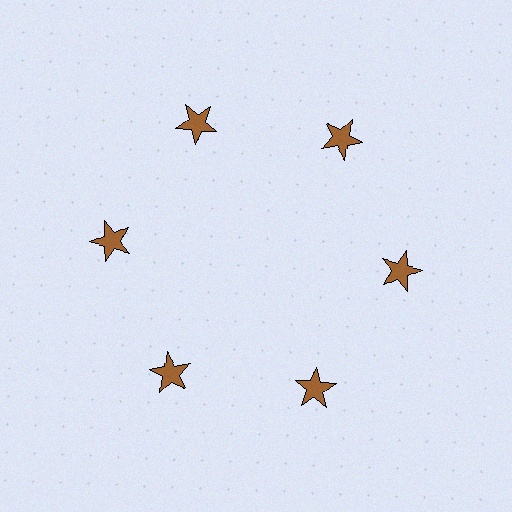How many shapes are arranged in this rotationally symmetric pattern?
There are 6 shapes, arranged in 6 groups of 1.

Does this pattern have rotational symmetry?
Yes, this pattern has 6-fold rotational symmetry. It looks the same after rotating 60 degrees around the center.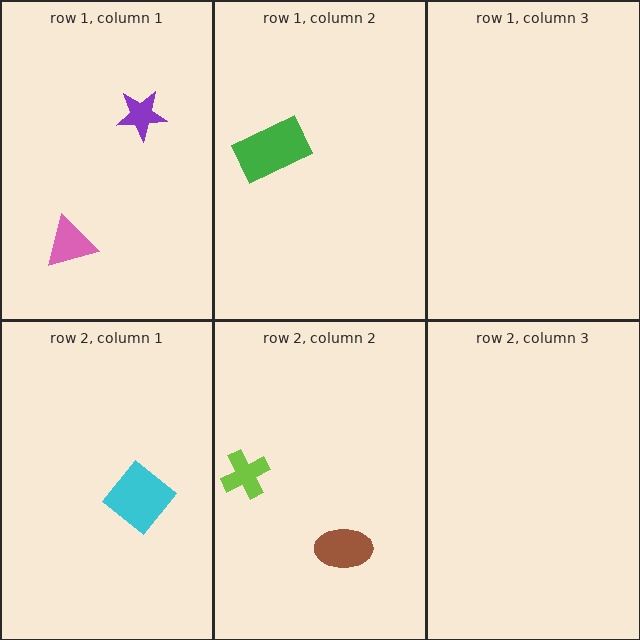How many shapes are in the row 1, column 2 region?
1.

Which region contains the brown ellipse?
The row 2, column 2 region.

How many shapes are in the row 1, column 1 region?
2.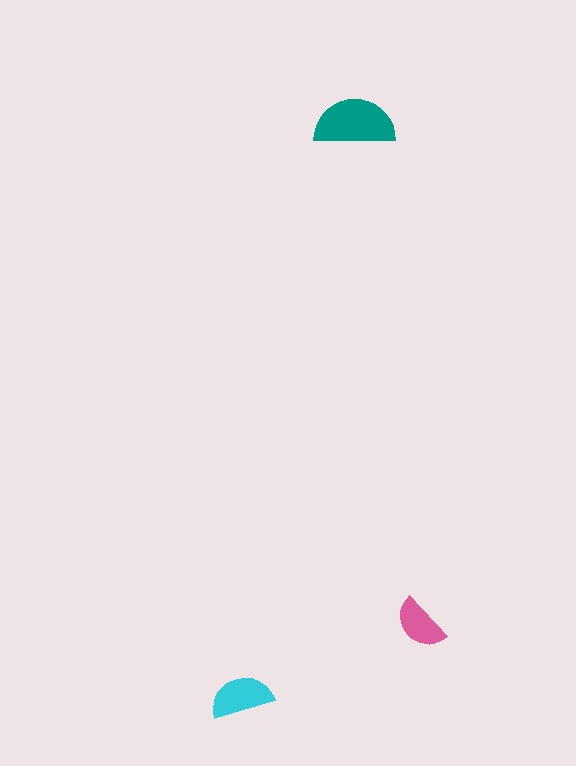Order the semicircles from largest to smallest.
the teal one, the cyan one, the pink one.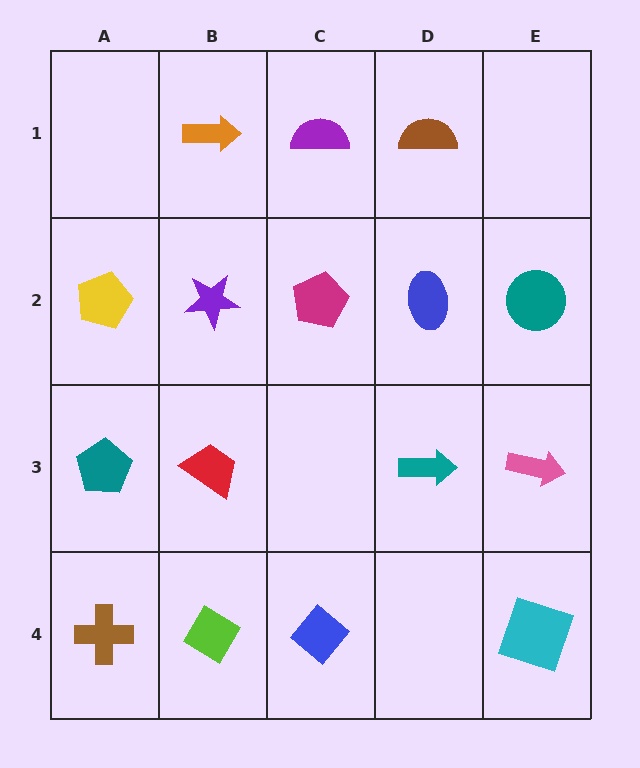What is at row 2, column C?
A magenta pentagon.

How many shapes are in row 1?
3 shapes.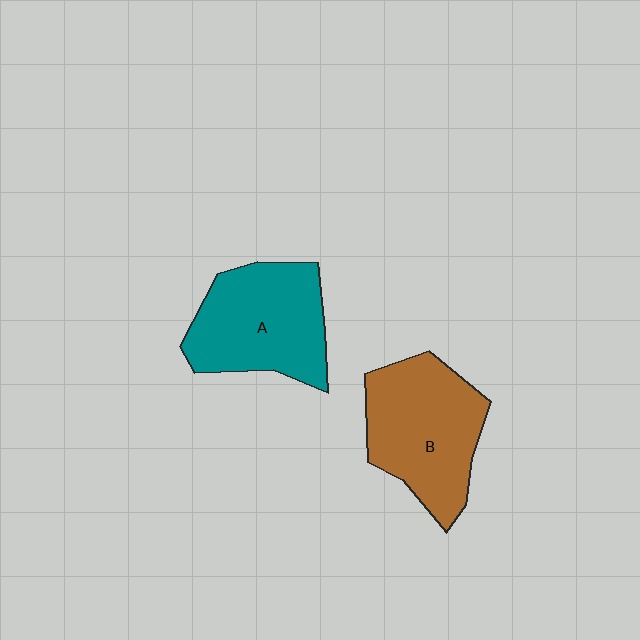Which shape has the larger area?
Shape B (brown).